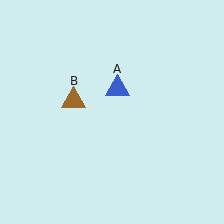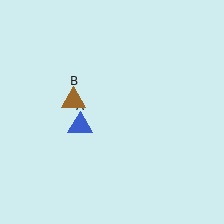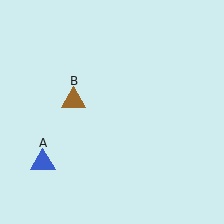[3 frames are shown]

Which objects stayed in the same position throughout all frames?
Brown triangle (object B) remained stationary.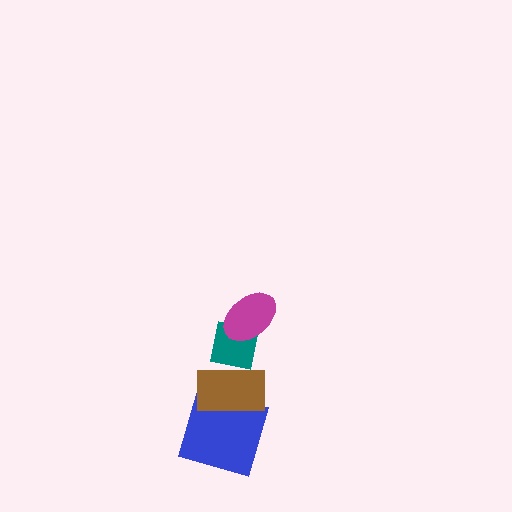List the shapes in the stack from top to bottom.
From top to bottom: the magenta ellipse, the teal square, the brown rectangle, the blue square.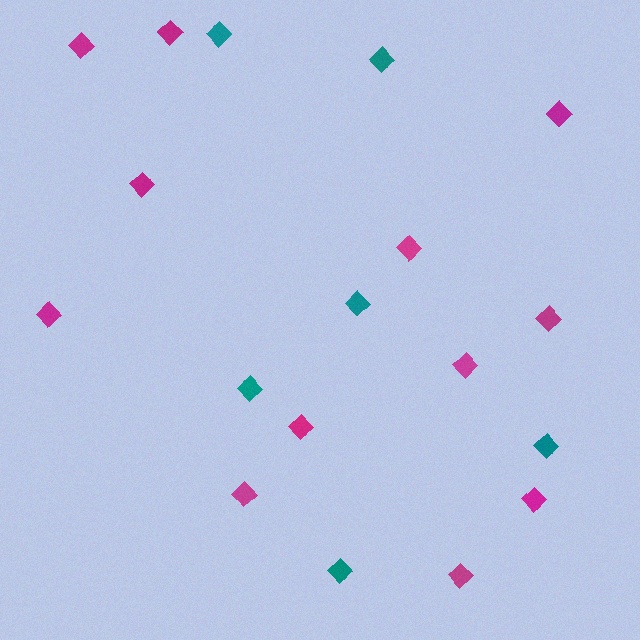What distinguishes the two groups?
There are 2 groups: one group of teal diamonds (6) and one group of magenta diamonds (12).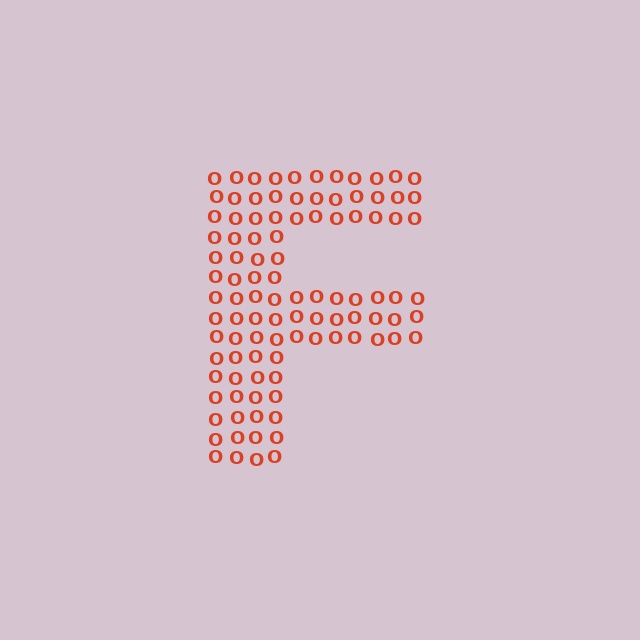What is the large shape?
The large shape is the letter F.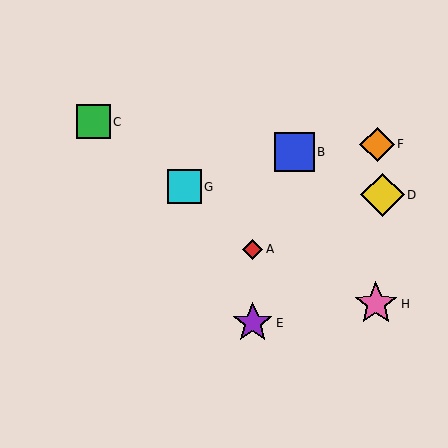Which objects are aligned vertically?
Objects A, E are aligned vertically.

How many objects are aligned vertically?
2 objects (A, E) are aligned vertically.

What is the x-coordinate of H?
Object H is at x≈376.